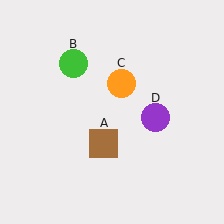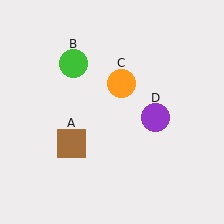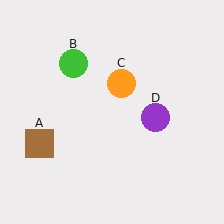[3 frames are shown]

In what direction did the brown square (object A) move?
The brown square (object A) moved left.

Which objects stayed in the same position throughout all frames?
Green circle (object B) and orange circle (object C) and purple circle (object D) remained stationary.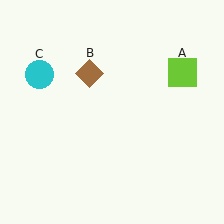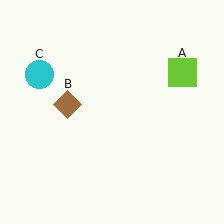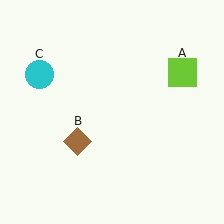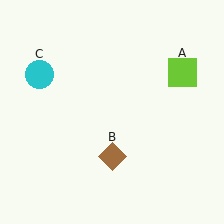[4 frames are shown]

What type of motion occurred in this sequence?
The brown diamond (object B) rotated counterclockwise around the center of the scene.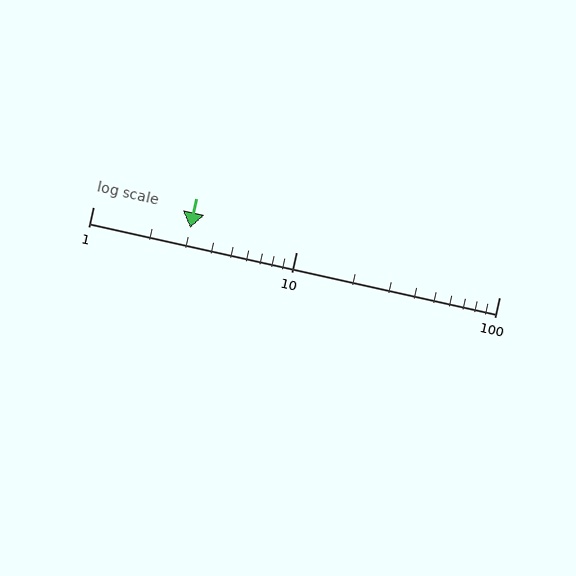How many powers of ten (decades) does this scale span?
The scale spans 2 decades, from 1 to 100.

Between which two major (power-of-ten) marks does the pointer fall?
The pointer is between 1 and 10.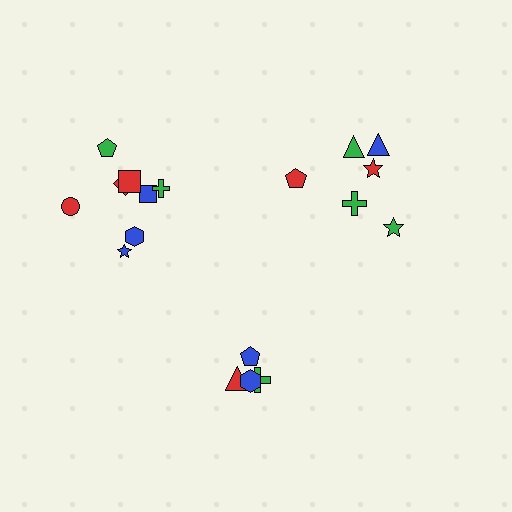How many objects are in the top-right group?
There are 6 objects.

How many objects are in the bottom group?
There are 4 objects.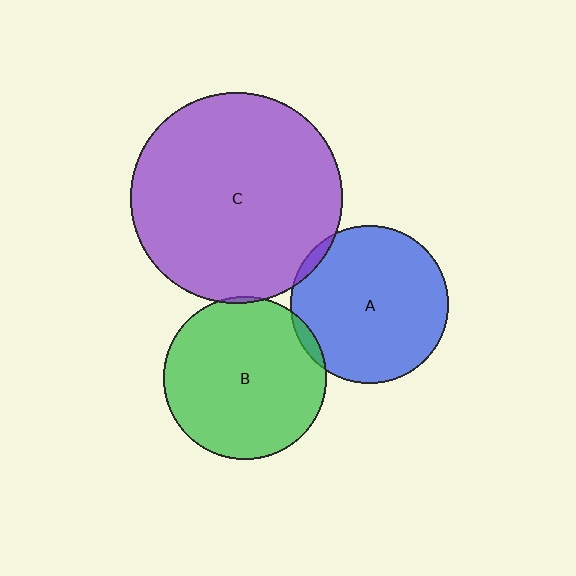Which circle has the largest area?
Circle C (purple).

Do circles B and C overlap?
Yes.